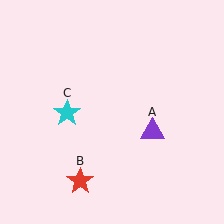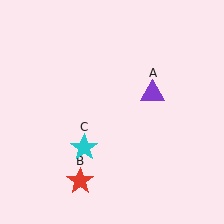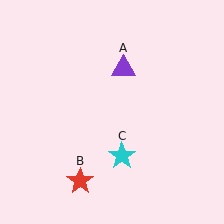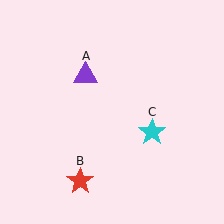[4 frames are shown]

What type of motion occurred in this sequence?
The purple triangle (object A), cyan star (object C) rotated counterclockwise around the center of the scene.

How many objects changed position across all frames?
2 objects changed position: purple triangle (object A), cyan star (object C).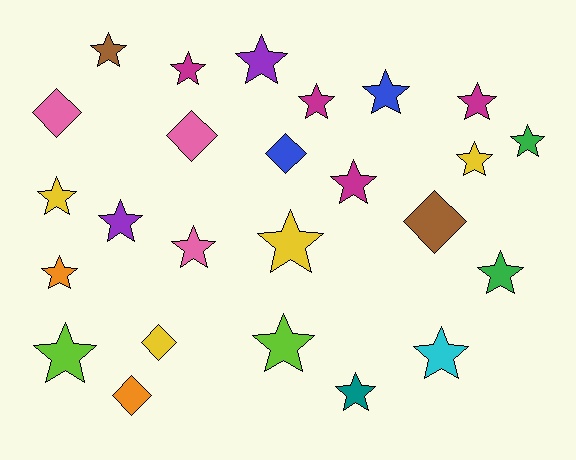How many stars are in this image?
There are 19 stars.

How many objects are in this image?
There are 25 objects.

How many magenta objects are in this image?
There are 4 magenta objects.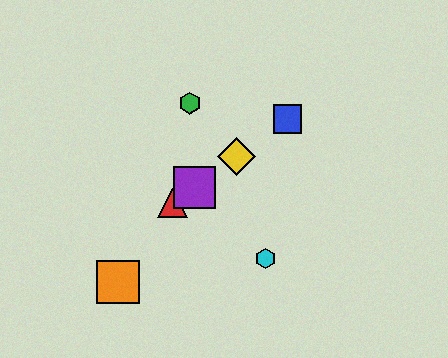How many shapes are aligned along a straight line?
4 shapes (the red triangle, the blue square, the yellow diamond, the purple square) are aligned along a straight line.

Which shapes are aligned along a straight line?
The red triangle, the blue square, the yellow diamond, the purple square are aligned along a straight line.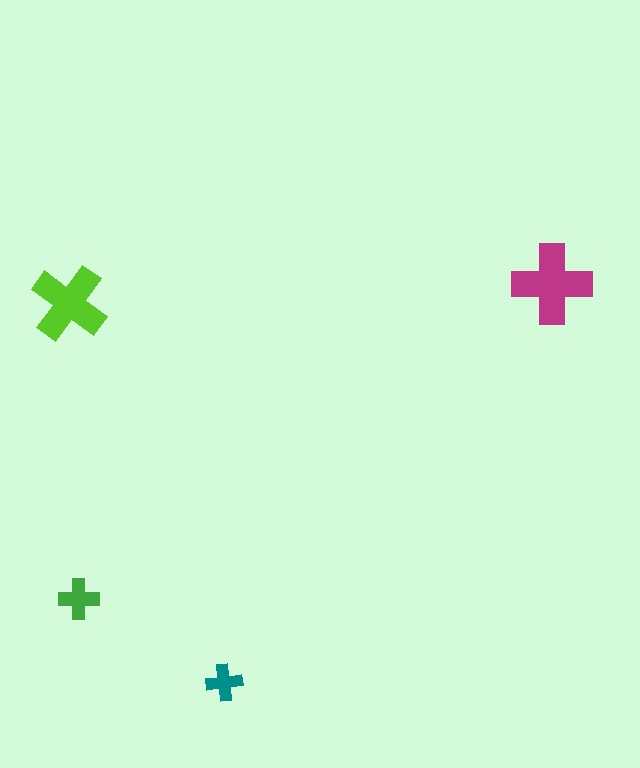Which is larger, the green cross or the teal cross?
The green one.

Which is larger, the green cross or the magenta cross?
The magenta one.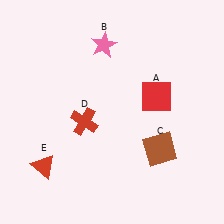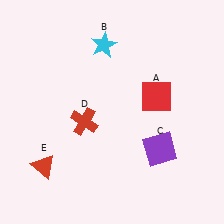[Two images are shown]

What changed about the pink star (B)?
In Image 1, B is pink. In Image 2, it changed to cyan.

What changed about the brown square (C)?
In Image 1, C is brown. In Image 2, it changed to purple.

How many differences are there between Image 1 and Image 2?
There are 2 differences between the two images.